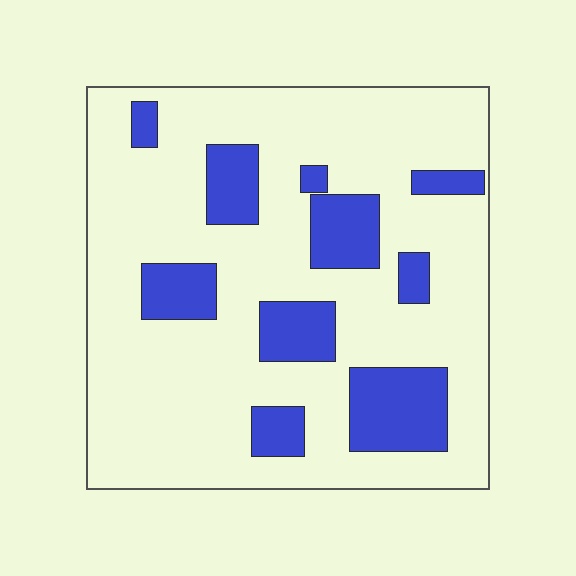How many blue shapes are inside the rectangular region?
10.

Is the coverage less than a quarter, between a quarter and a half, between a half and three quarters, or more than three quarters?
Less than a quarter.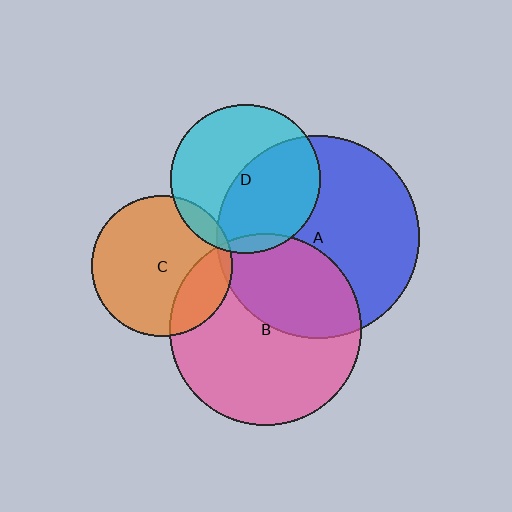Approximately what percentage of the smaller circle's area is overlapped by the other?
Approximately 20%.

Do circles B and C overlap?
Yes.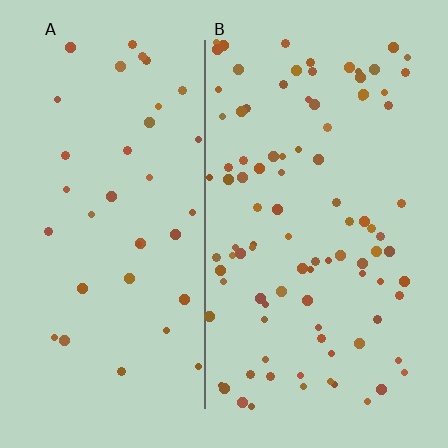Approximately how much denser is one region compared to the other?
Approximately 2.6× — region B over region A.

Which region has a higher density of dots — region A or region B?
B (the right).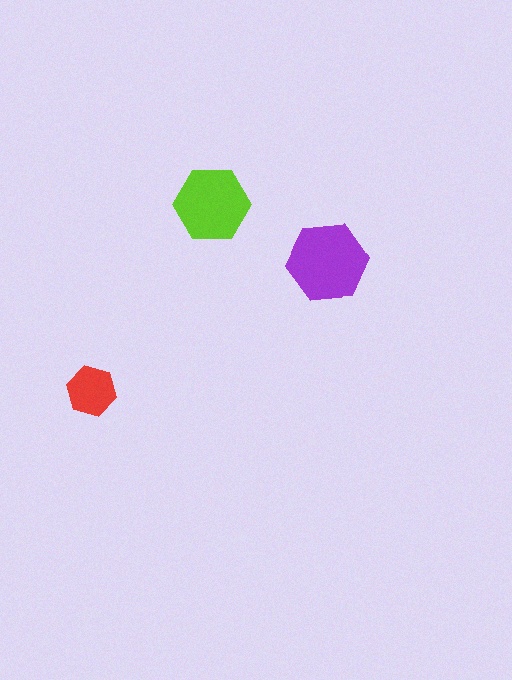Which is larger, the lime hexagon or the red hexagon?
The lime one.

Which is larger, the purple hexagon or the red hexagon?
The purple one.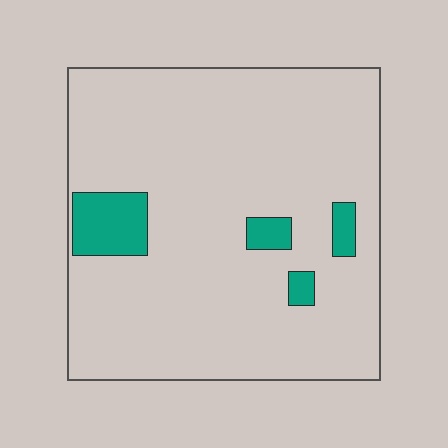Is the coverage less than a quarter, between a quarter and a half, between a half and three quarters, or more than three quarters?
Less than a quarter.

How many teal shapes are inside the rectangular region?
4.